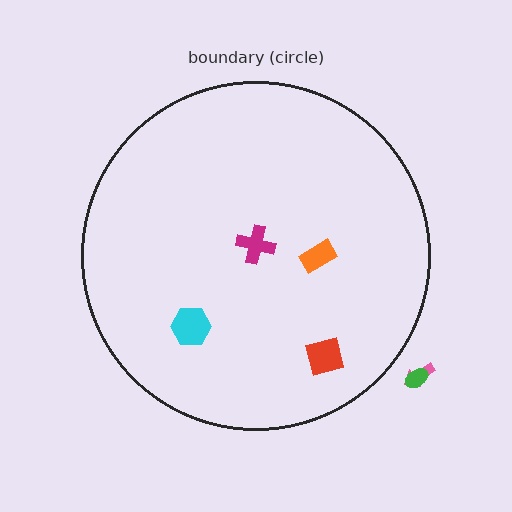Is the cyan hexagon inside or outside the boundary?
Inside.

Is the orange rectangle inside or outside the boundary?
Inside.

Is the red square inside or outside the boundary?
Inside.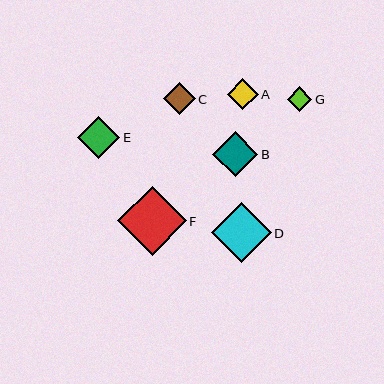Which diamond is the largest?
Diamond F is the largest with a size of approximately 69 pixels.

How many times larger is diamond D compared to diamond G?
Diamond D is approximately 2.5 times the size of diamond G.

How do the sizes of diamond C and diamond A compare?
Diamond C and diamond A are approximately the same size.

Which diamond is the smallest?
Diamond G is the smallest with a size of approximately 24 pixels.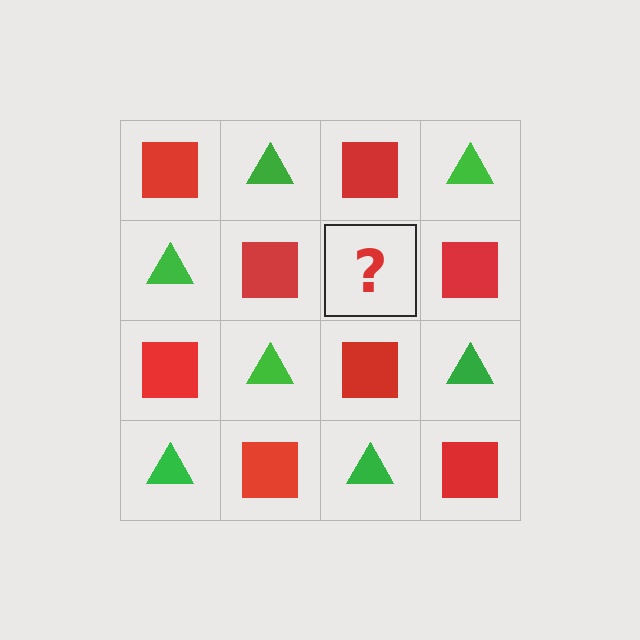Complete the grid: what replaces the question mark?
The question mark should be replaced with a green triangle.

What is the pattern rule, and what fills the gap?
The rule is that it alternates red square and green triangle in a checkerboard pattern. The gap should be filled with a green triangle.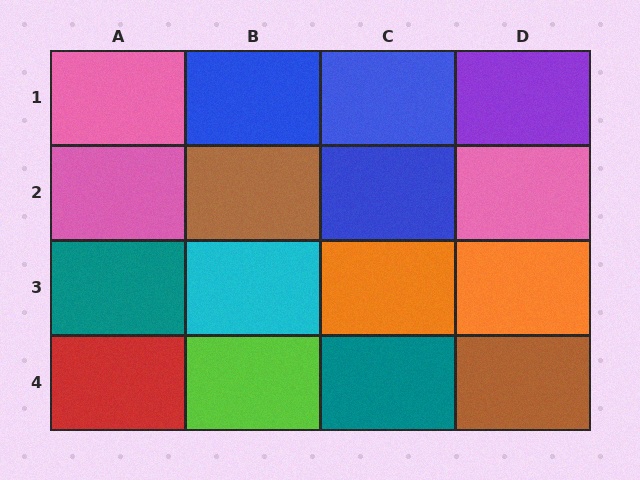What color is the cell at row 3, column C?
Orange.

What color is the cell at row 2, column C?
Blue.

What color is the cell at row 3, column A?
Teal.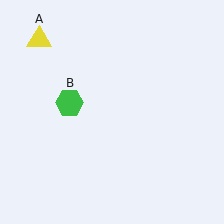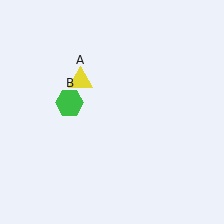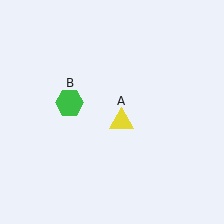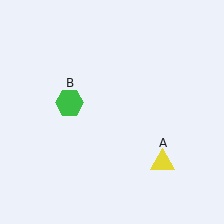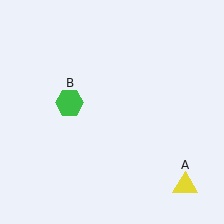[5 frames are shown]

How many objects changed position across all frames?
1 object changed position: yellow triangle (object A).